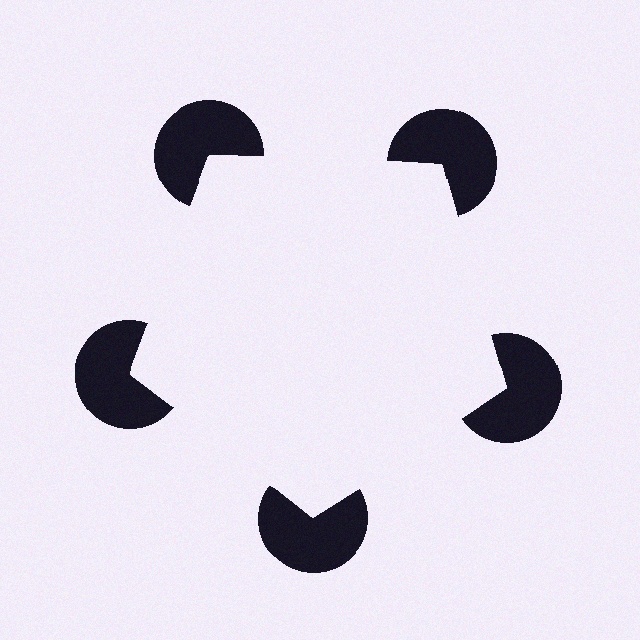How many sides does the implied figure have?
5 sides.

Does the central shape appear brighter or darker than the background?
It typically appears slightly brighter than the background, even though no actual brightness change is drawn.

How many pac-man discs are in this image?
There are 5 — one at each vertex of the illusory pentagon.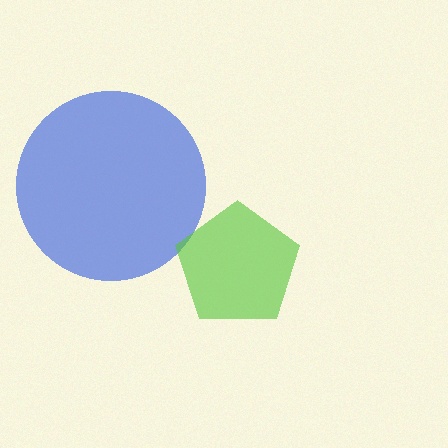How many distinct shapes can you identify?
There are 2 distinct shapes: a blue circle, a lime pentagon.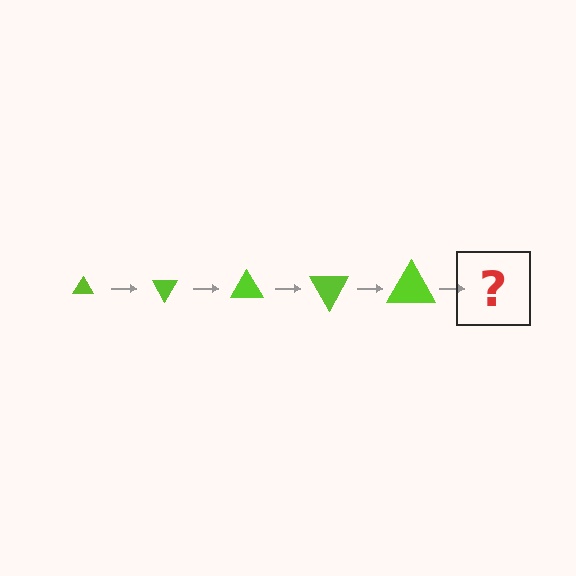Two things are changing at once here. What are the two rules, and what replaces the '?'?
The two rules are that the triangle grows larger each step and it rotates 60 degrees each step. The '?' should be a triangle, larger than the previous one and rotated 300 degrees from the start.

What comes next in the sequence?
The next element should be a triangle, larger than the previous one and rotated 300 degrees from the start.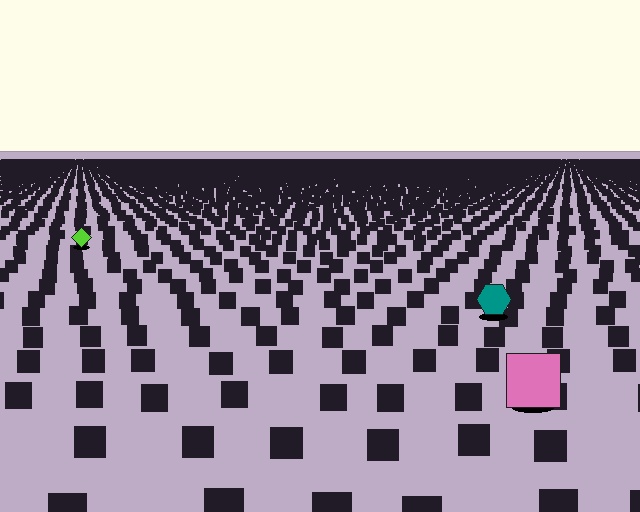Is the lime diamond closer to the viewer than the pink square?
No. The pink square is closer — you can tell from the texture gradient: the ground texture is coarser near it.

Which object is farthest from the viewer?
The lime diamond is farthest from the viewer. It appears smaller and the ground texture around it is denser.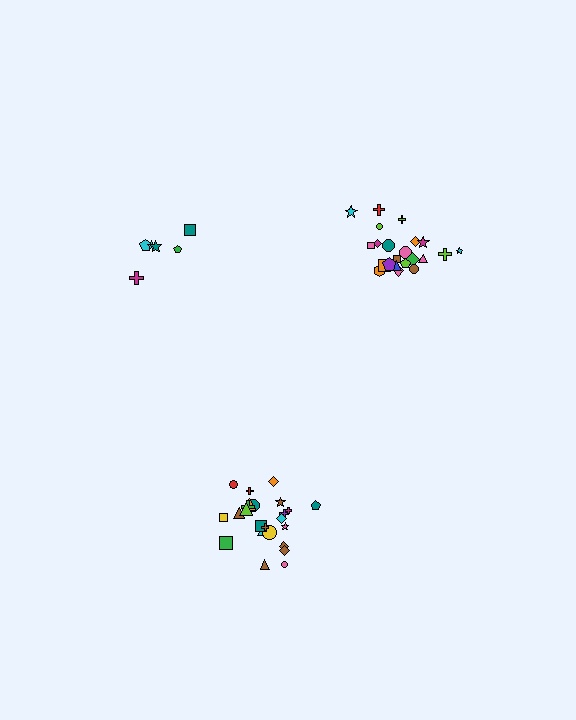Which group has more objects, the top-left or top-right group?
The top-right group.